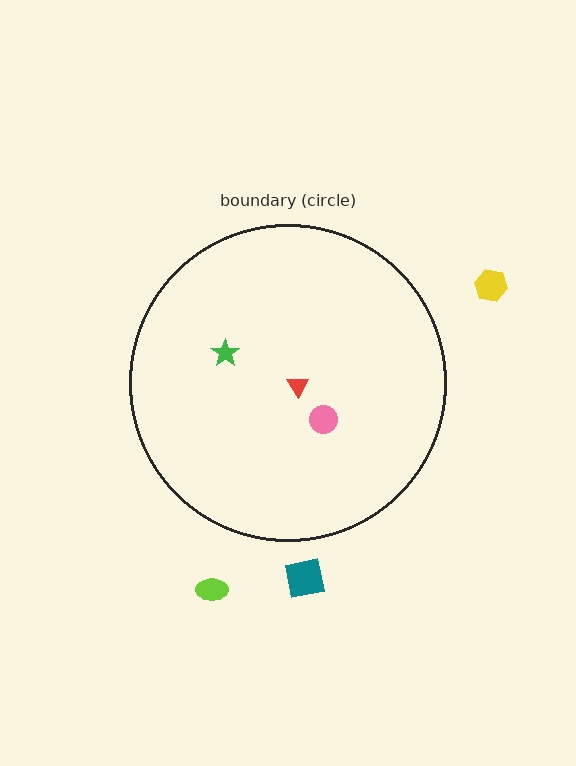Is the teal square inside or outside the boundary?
Outside.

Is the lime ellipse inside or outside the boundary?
Outside.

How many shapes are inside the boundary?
3 inside, 3 outside.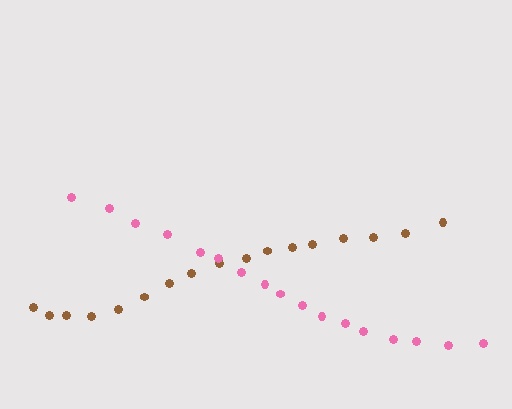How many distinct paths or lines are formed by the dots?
There are 2 distinct paths.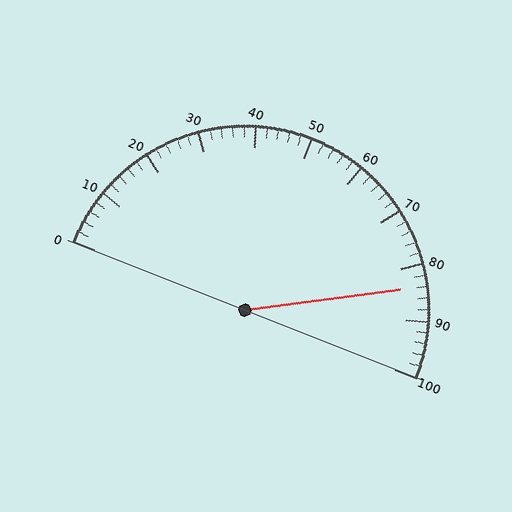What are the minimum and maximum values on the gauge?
The gauge ranges from 0 to 100.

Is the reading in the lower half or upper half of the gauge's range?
The reading is in the upper half of the range (0 to 100).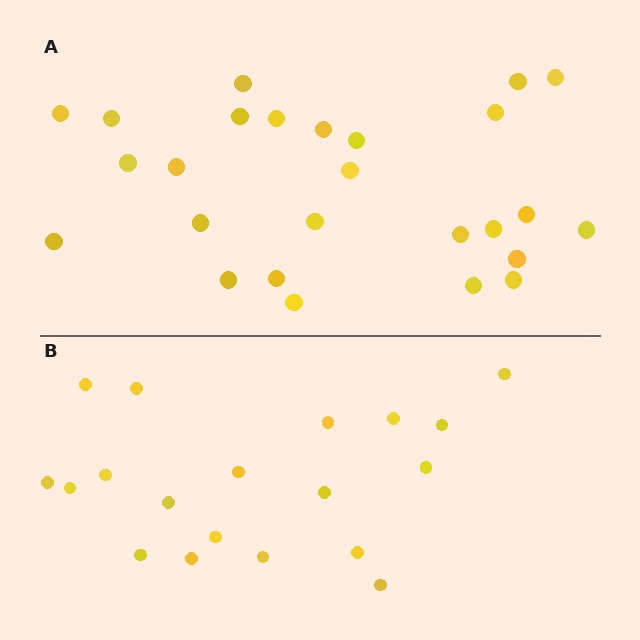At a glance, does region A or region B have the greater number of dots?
Region A (the top region) has more dots.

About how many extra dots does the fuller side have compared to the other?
Region A has roughly 8 or so more dots than region B.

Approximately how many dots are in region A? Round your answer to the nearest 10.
About 30 dots. (The exact count is 26, which rounds to 30.)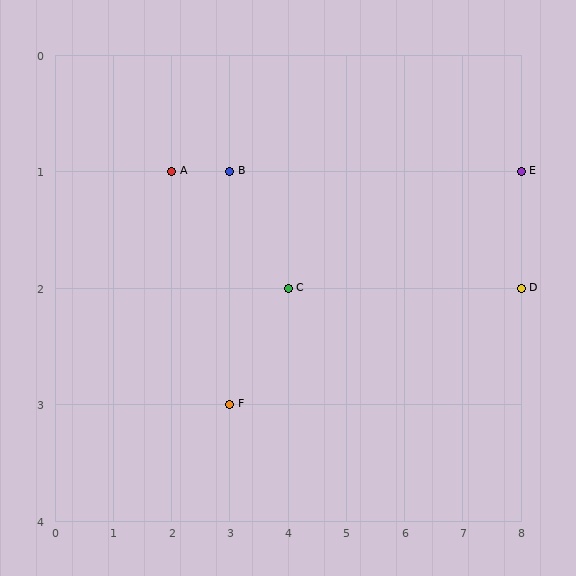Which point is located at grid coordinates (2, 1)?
Point A is at (2, 1).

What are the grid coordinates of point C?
Point C is at grid coordinates (4, 2).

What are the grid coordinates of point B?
Point B is at grid coordinates (3, 1).